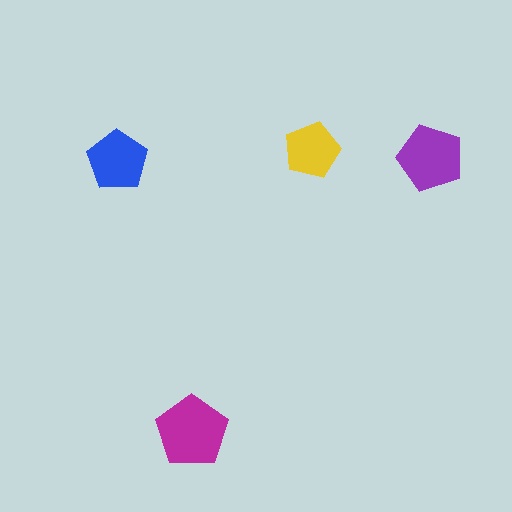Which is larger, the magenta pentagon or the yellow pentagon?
The magenta one.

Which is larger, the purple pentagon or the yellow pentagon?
The purple one.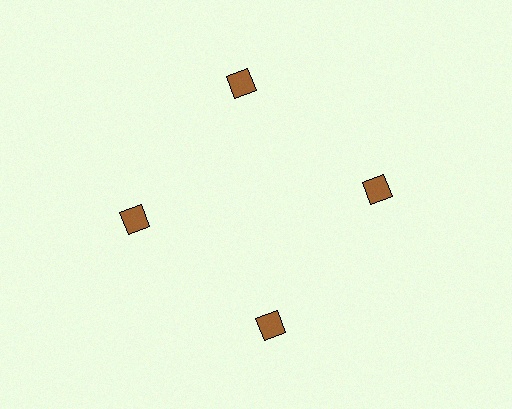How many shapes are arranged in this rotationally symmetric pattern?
There are 4 shapes, arranged in 4 groups of 1.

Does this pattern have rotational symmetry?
Yes, this pattern has 4-fold rotational symmetry. It looks the same after rotating 90 degrees around the center.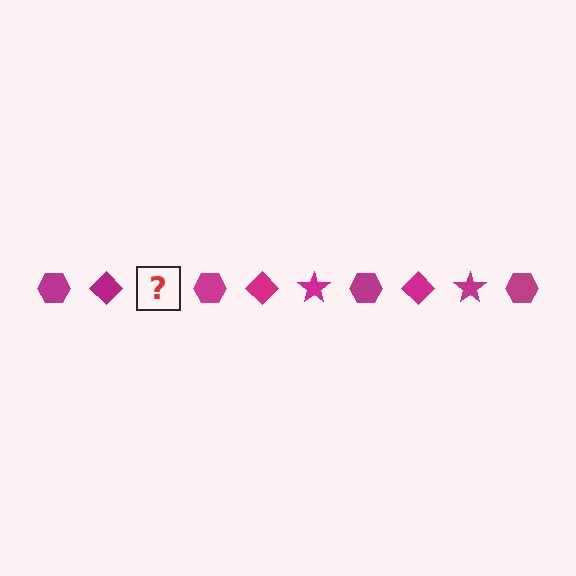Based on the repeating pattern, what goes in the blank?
The blank should be a magenta star.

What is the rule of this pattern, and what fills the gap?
The rule is that the pattern cycles through hexagon, diamond, star shapes in magenta. The gap should be filled with a magenta star.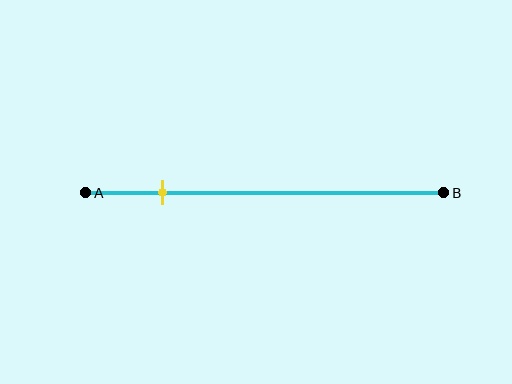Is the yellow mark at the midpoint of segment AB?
No, the mark is at about 20% from A, not at the 50% midpoint.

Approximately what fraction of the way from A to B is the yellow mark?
The yellow mark is approximately 20% of the way from A to B.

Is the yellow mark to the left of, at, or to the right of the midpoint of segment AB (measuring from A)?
The yellow mark is to the left of the midpoint of segment AB.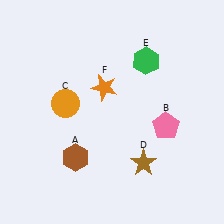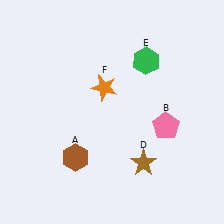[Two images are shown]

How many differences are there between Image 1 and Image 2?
There is 1 difference between the two images.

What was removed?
The orange circle (C) was removed in Image 2.